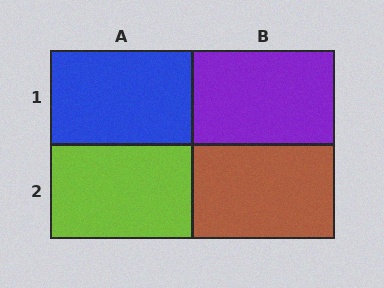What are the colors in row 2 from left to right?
Lime, brown.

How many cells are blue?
1 cell is blue.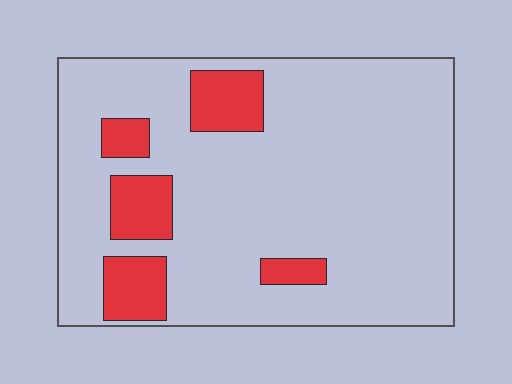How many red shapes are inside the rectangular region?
5.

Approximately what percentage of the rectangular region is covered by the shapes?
Approximately 15%.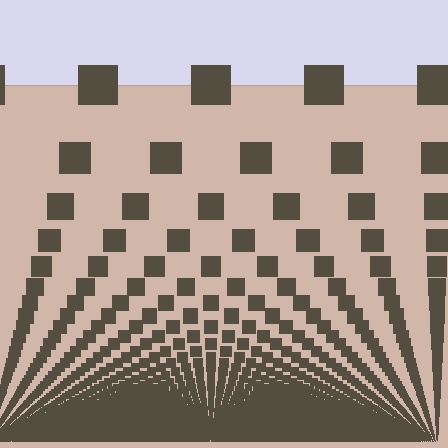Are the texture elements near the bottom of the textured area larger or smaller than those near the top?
Smaller. The gradient is inverted — elements near the bottom are smaller and denser.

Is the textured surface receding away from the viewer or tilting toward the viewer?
The surface appears to tilt toward the viewer. Texture elements get larger and sparser toward the top.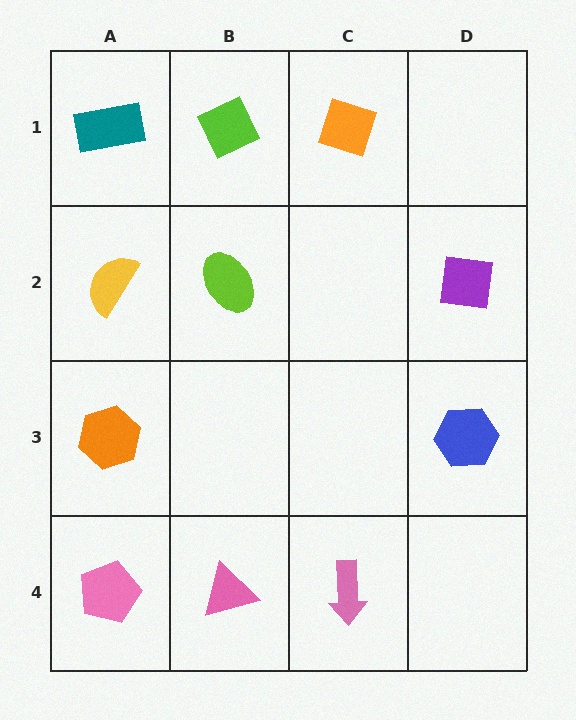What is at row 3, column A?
An orange hexagon.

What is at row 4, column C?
A pink arrow.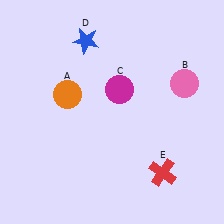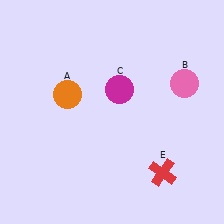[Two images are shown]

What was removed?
The blue star (D) was removed in Image 2.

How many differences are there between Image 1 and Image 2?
There is 1 difference between the two images.